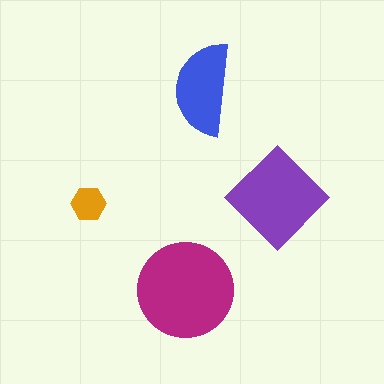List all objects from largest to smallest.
The magenta circle, the purple diamond, the blue semicircle, the orange hexagon.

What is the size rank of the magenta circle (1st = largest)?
1st.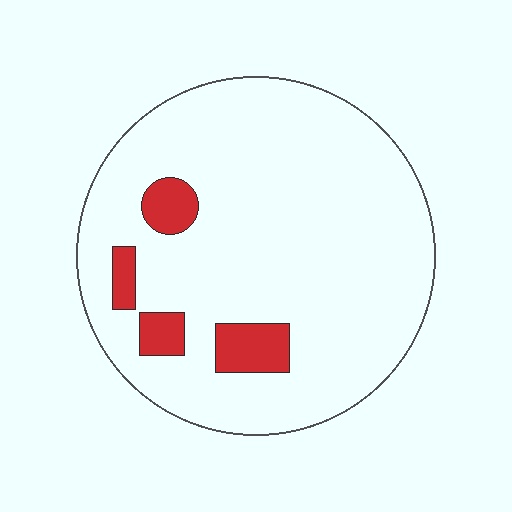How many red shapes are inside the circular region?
4.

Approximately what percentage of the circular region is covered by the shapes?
Approximately 10%.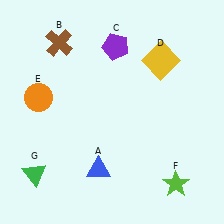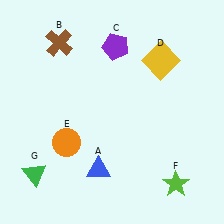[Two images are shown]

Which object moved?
The orange circle (E) moved down.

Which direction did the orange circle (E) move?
The orange circle (E) moved down.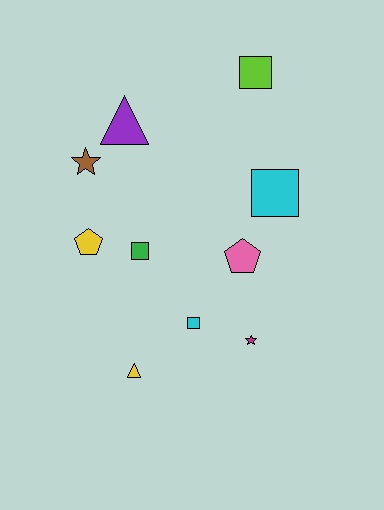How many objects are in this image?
There are 10 objects.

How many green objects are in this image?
There is 1 green object.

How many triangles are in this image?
There are 2 triangles.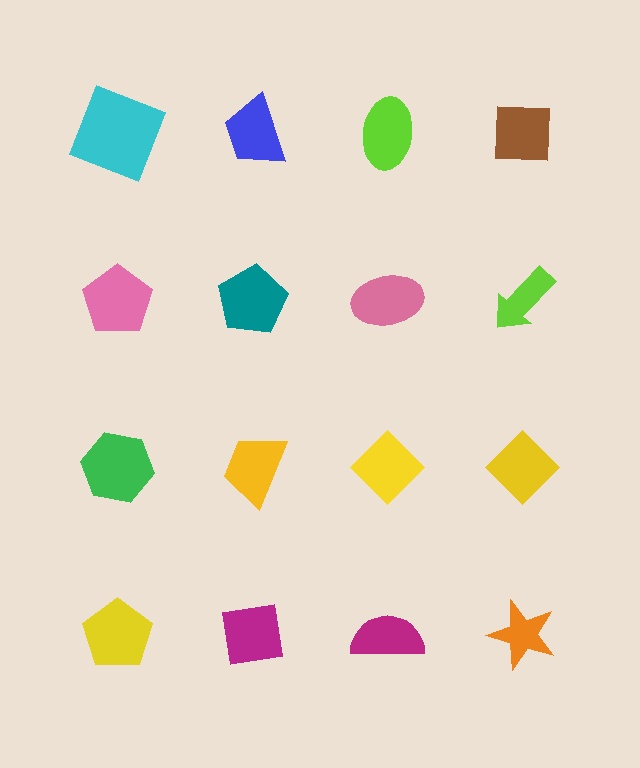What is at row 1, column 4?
A brown square.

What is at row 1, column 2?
A blue trapezoid.